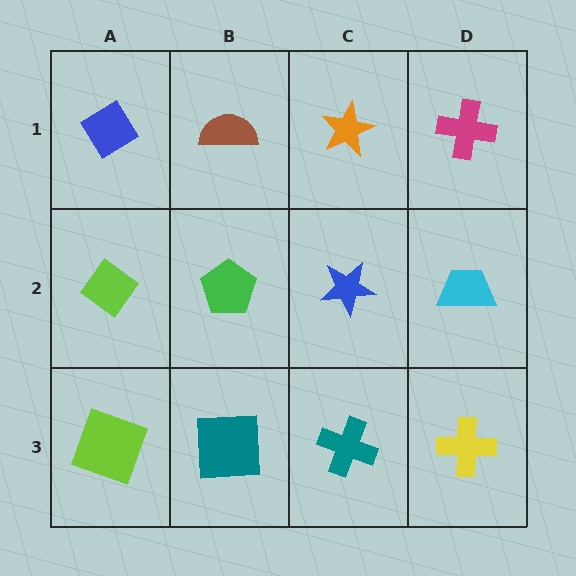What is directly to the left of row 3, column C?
A teal square.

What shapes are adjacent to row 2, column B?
A brown semicircle (row 1, column B), a teal square (row 3, column B), a lime diamond (row 2, column A), a blue star (row 2, column C).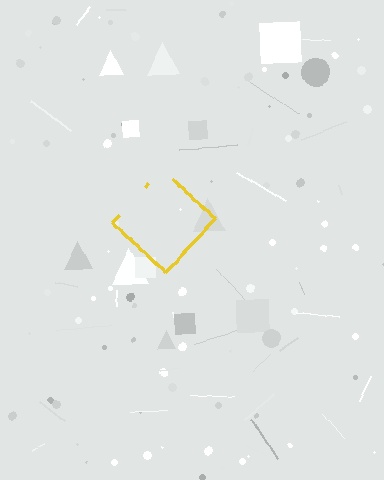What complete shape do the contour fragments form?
The contour fragments form a diamond.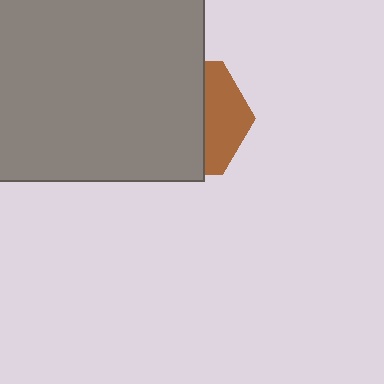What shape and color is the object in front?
The object in front is a gray rectangle.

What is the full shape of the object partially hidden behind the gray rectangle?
The partially hidden object is a brown hexagon.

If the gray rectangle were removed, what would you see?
You would see the complete brown hexagon.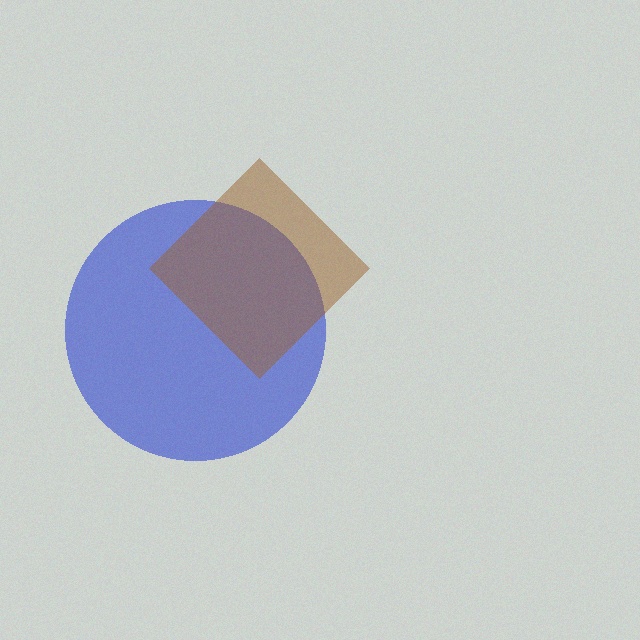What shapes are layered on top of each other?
The layered shapes are: a blue circle, a brown diamond.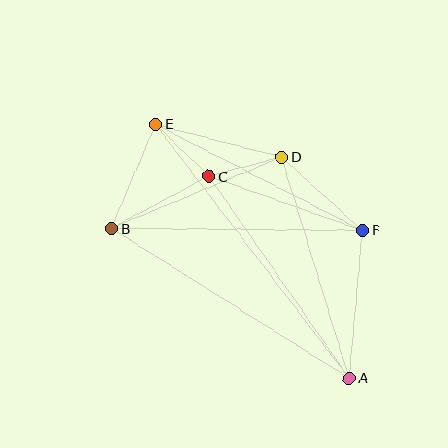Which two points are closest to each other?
Points C and E are closest to each other.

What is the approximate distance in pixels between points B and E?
The distance between B and E is approximately 113 pixels.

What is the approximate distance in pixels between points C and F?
The distance between C and F is approximately 162 pixels.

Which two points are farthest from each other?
Points A and E are farthest from each other.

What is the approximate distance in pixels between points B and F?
The distance between B and F is approximately 251 pixels.